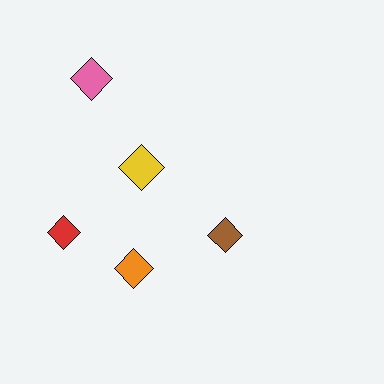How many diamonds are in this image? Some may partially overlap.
There are 5 diamonds.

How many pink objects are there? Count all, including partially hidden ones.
There is 1 pink object.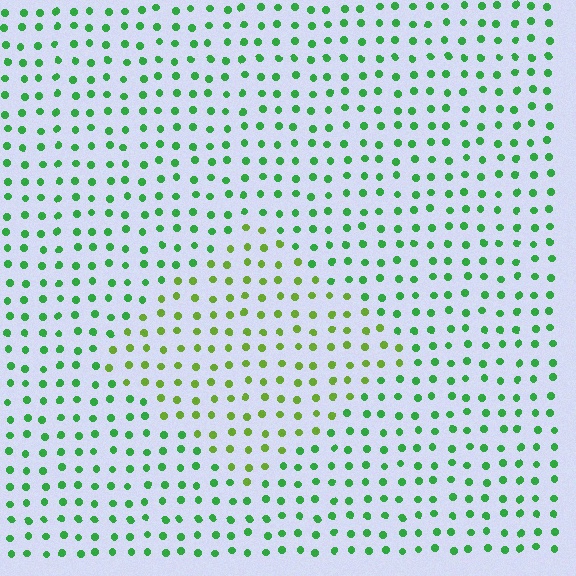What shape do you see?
I see a diamond.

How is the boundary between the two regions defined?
The boundary is defined purely by a slight shift in hue (about 36 degrees). Spacing, size, and orientation are identical on both sides.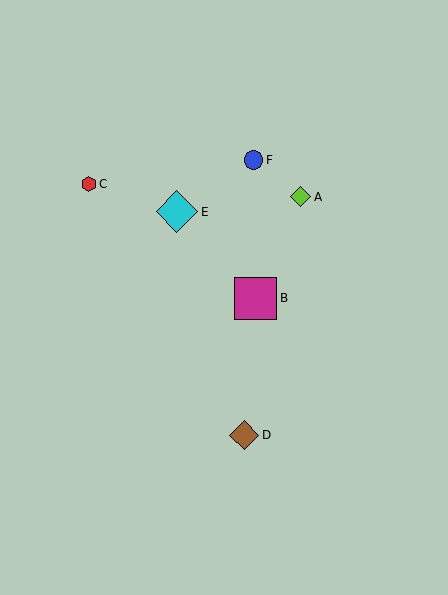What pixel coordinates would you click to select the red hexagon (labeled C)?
Click at (89, 184) to select the red hexagon C.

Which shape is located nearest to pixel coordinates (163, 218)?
The cyan diamond (labeled E) at (177, 212) is nearest to that location.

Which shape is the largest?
The magenta square (labeled B) is the largest.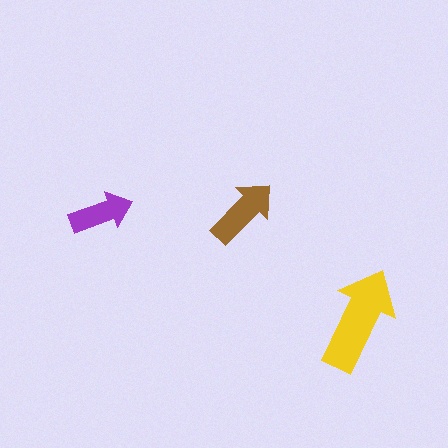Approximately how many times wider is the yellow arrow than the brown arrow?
About 1.5 times wider.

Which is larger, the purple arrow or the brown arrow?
The brown one.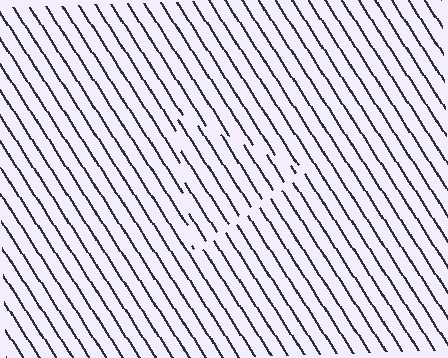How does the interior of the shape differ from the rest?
The interior of the shape contains the same grating, shifted by half a period — the contour is defined by the phase discontinuity where line-ends from the inner and outer gratings abut.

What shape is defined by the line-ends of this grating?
An illusory triangle. The interior of the shape contains the same grating, shifted by half a period — the contour is defined by the phase discontinuity where line-ends from the inner and outer gratings abut.